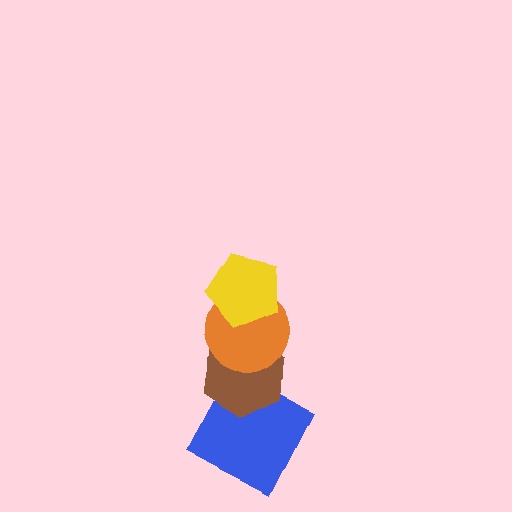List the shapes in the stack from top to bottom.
From top to bottom: the yellow pentagon, the orange circle, the brown hexagon, the blue square.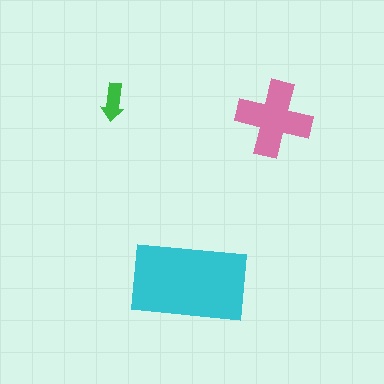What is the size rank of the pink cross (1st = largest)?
2nd.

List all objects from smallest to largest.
The green arrow, the pink cross, the cyan rectangle.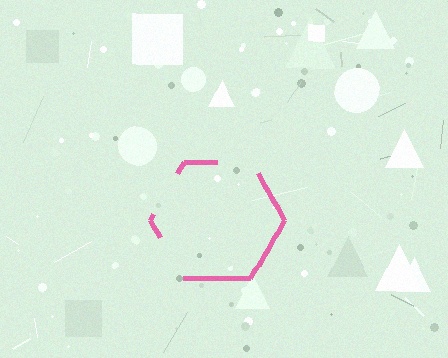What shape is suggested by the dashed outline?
The dashed outline suggests a hexagon.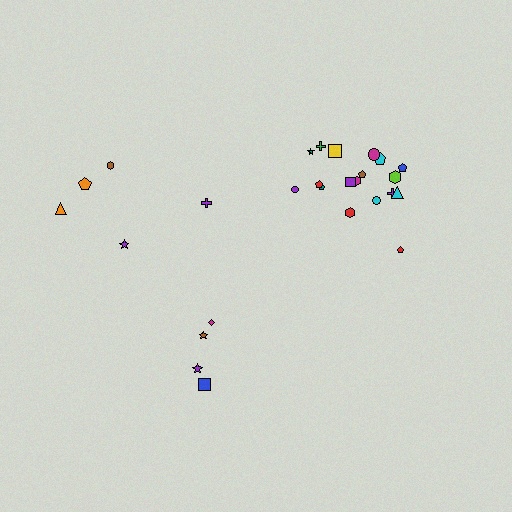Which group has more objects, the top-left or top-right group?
The top-right group.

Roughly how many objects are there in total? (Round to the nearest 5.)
Roughly 25 objects in total.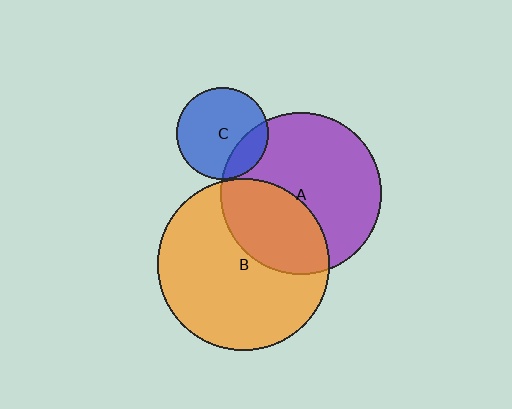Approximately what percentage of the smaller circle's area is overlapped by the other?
Approximately 20%.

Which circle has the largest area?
Circle B (orange).